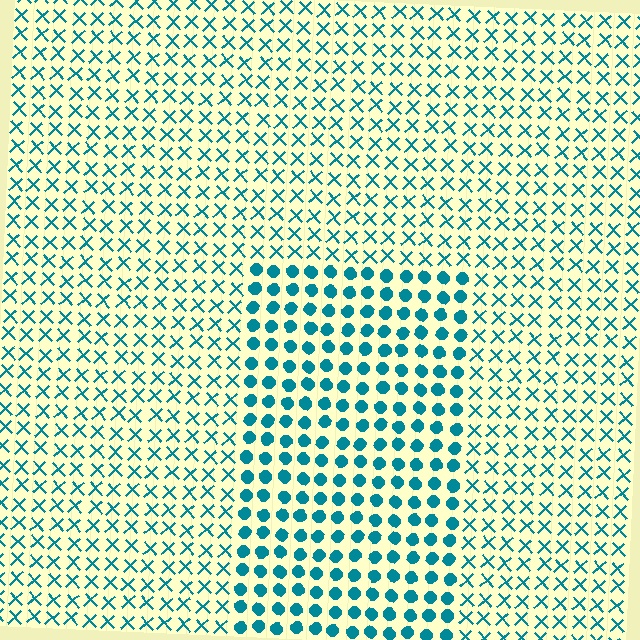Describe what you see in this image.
The image is filled with small teal elements arranged in a uniform grid. A rectangle-shaped region contains circles, while the surrounding area contains X marks. The boundary is defined purely by the change in element shape.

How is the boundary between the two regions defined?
The boundary is defined by a change in element shape: circles inside vs. X marks outside. All elements share the same color and spacing.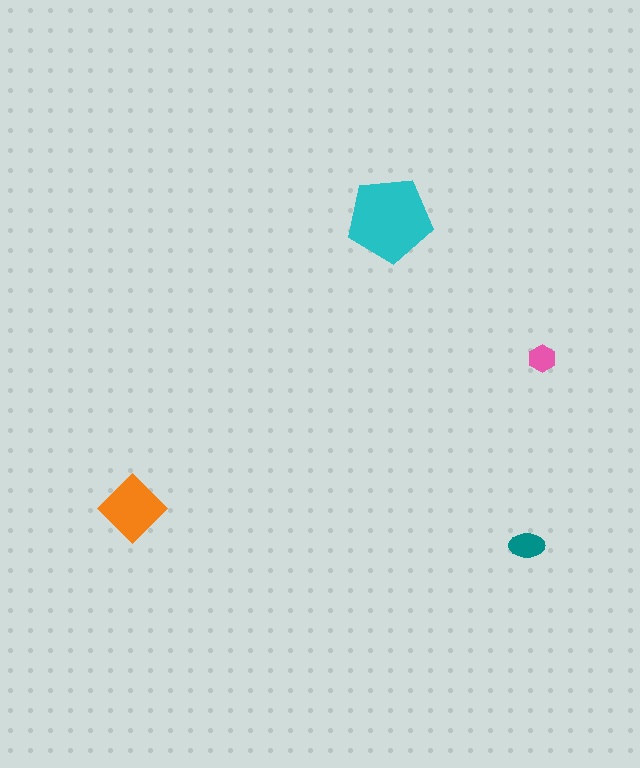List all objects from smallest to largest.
The pink hexagon, the teal ellipse, the orange diamond, the cyan pentagon.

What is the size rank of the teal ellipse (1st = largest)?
3rd.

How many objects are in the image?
There are 4 objects in the image.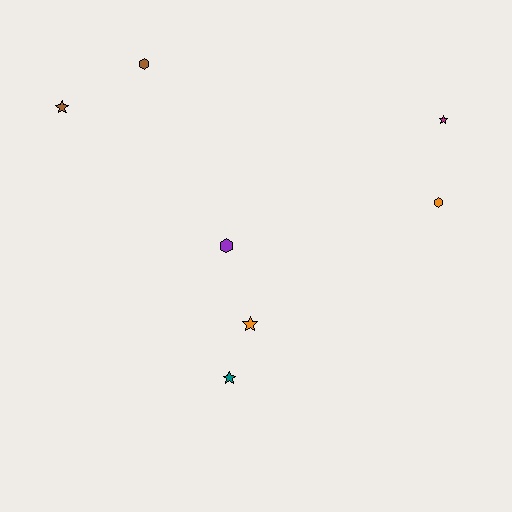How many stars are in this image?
There are 4 stars.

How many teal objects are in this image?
There is 1 teal object.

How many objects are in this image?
There are 7 objects.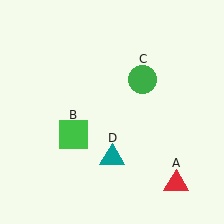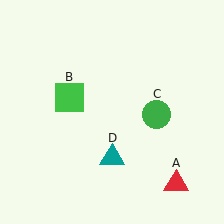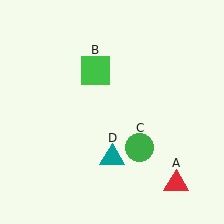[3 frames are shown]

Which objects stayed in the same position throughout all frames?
Red triangle (object A) and teal triangle (object D) remained stationary.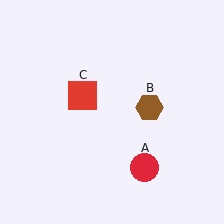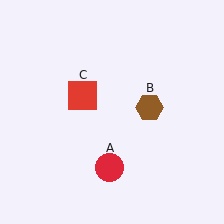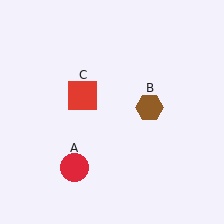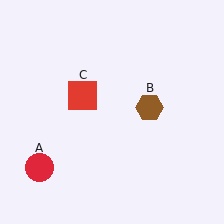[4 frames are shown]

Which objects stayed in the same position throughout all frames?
Brown hexagon (object B) and red square (object C) remained stationary.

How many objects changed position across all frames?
1 object changed position: red circle (object A).